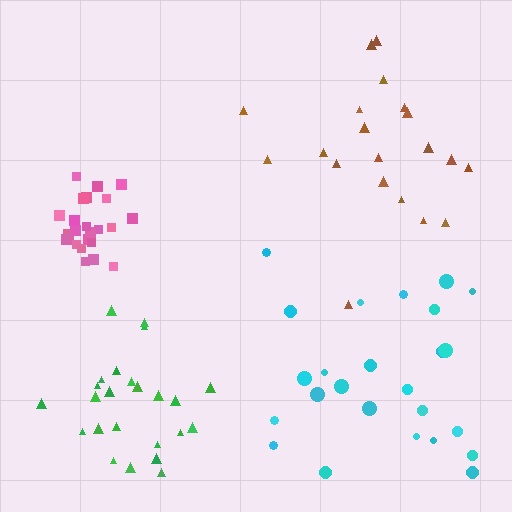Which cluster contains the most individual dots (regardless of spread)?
Cyan (25).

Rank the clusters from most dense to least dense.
pink, green, cyan, brown.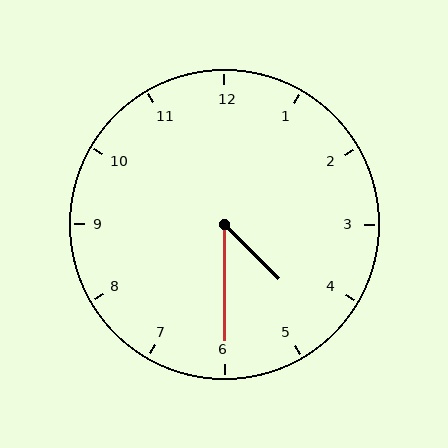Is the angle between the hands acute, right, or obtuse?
It is acute.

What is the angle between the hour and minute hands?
Approximately 45 degrees.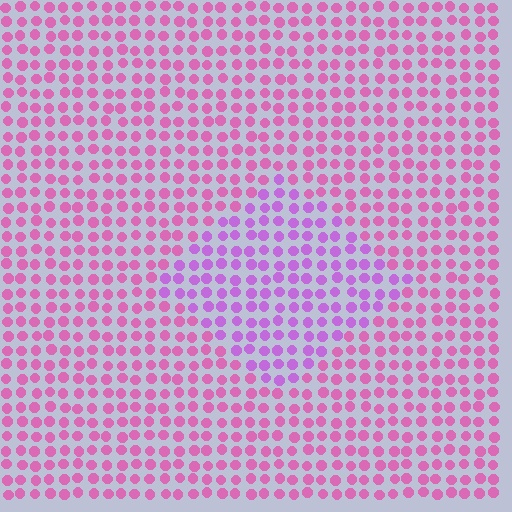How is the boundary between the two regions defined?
The boundary is defined purely by a slight shift in hue (about 33 degrees). Spacing, size, and orientation are identical on both sides.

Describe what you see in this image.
The image is filled with small pink elements in a uniform arrangement. A diamond-shaped region is visible where the elements are tinted to a slightly different hue, forming a subtle color boundary.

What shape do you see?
I see a diamond.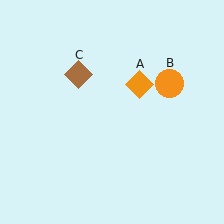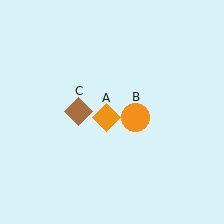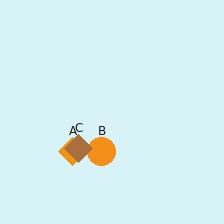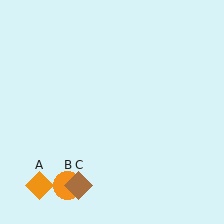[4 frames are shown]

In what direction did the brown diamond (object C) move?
The brown diamond (object C) moved down.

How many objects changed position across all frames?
3 objects changed position: orange diamond (object A), orange circle (object B), brown diamond (object C).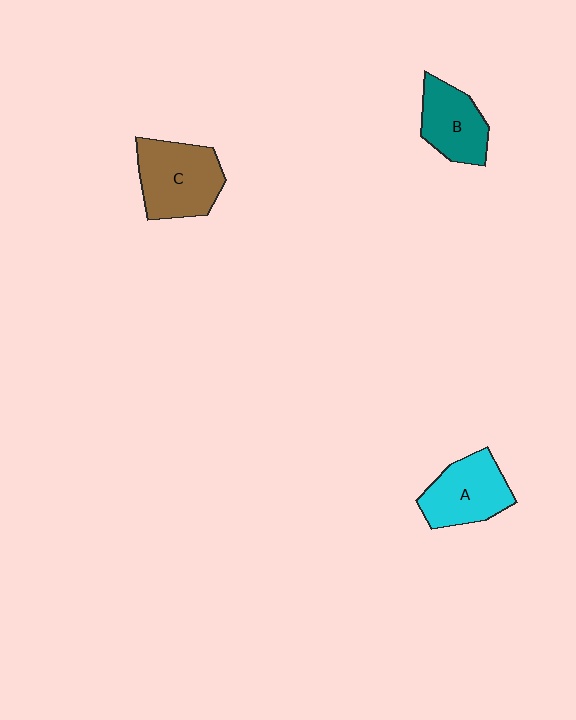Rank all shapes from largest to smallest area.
From largest to smallest: C (brown), A (cyan), B (teal).